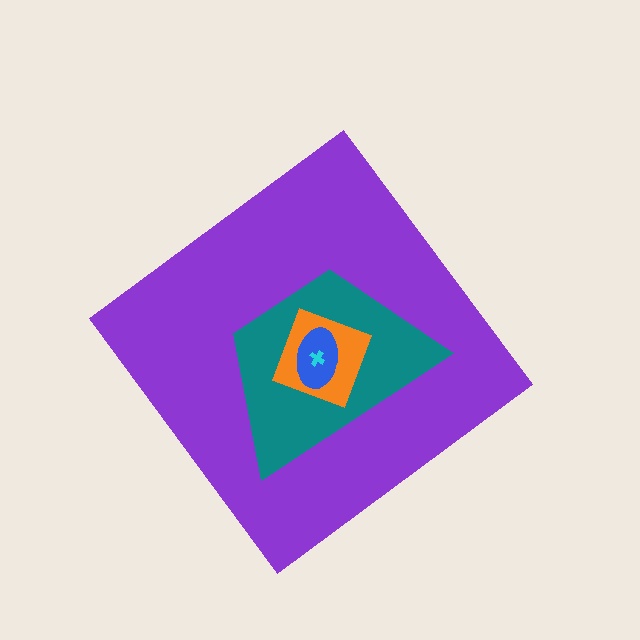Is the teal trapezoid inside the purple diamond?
Yes.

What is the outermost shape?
The purple diamond.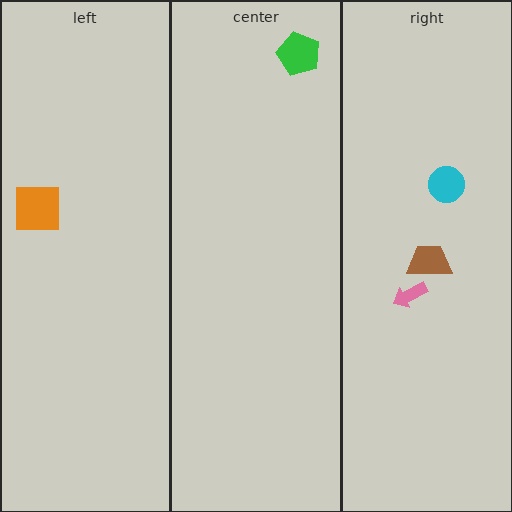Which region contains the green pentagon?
The center region.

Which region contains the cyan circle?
The right region.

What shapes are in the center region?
The green pentagon.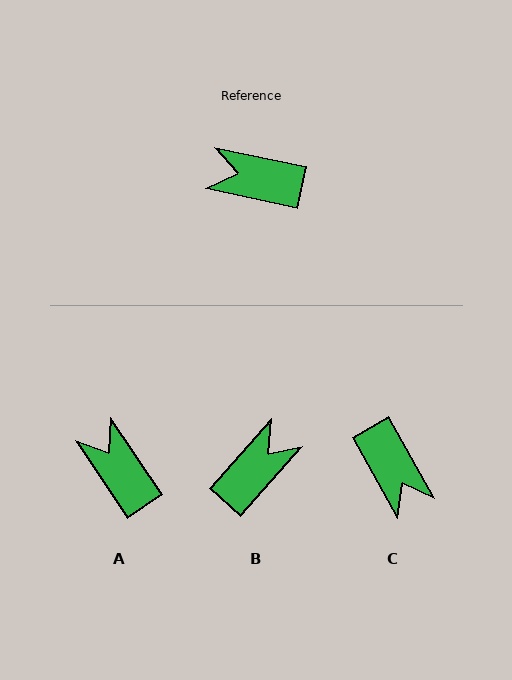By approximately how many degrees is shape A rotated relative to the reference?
Approximately 44 degrees clockwise.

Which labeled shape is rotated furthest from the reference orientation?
C, about 131 degrees away.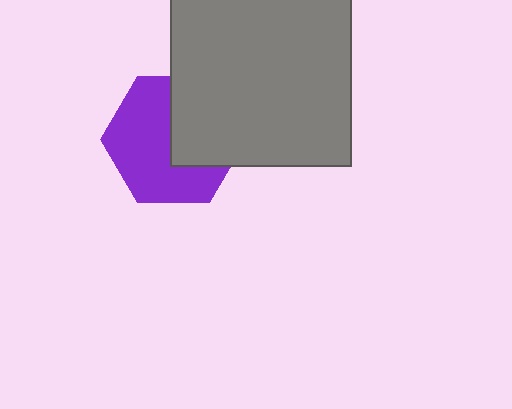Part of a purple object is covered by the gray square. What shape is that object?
It is a hexagon.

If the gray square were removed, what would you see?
You would see the complete purple hexagon.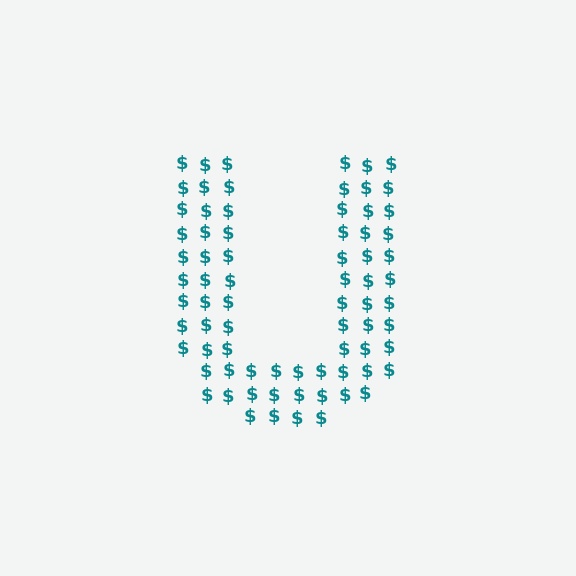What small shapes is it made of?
It is made of small dollar signs.